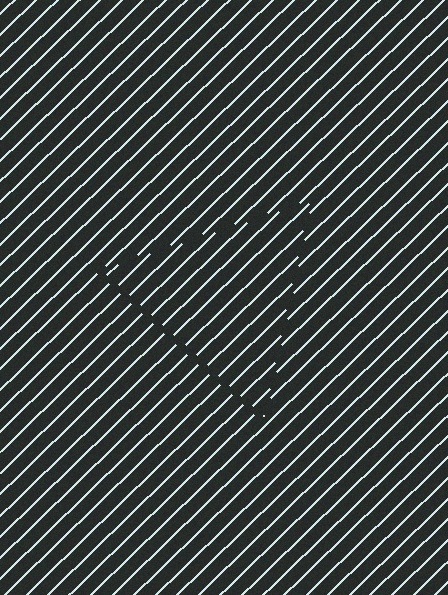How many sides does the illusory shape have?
3 sides — the line-ends trace a triangle.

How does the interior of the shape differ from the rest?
The interior of the shape contains the same grating, shifted by half a period — the contour is defined by the phase discontinuity where line-ends from the inner and outer gratings abut.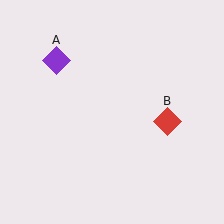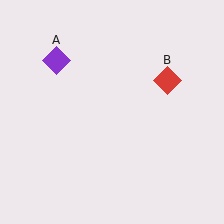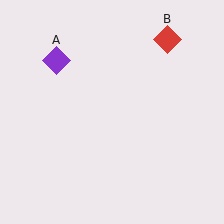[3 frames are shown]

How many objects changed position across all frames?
1 object changed position: red diamond (object B).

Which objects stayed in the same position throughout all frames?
Purple diamond (object A) remained stationary.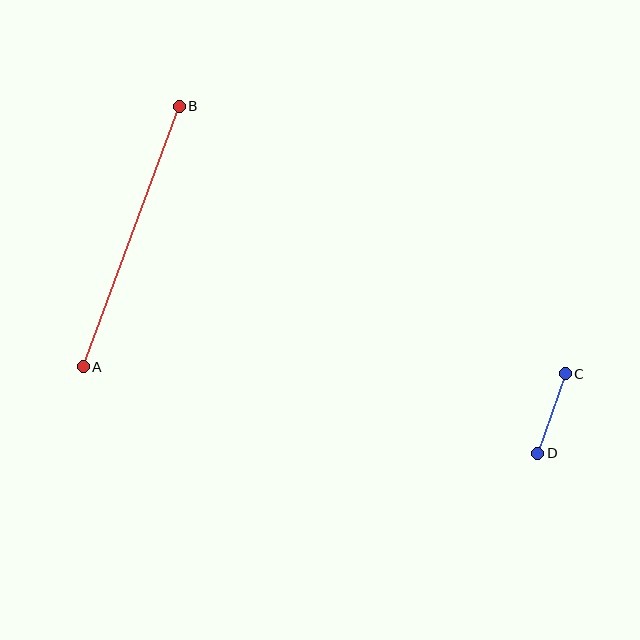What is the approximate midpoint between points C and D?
The midpoint is at approximately (551, 414) pixels.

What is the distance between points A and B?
The distance is approximately 278 pixels.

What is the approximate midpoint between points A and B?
The midpoint is at approximately (131, 236) pixels.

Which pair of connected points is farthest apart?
Points A and B are farthest apart.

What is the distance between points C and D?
The distance is approximately 84 pixels.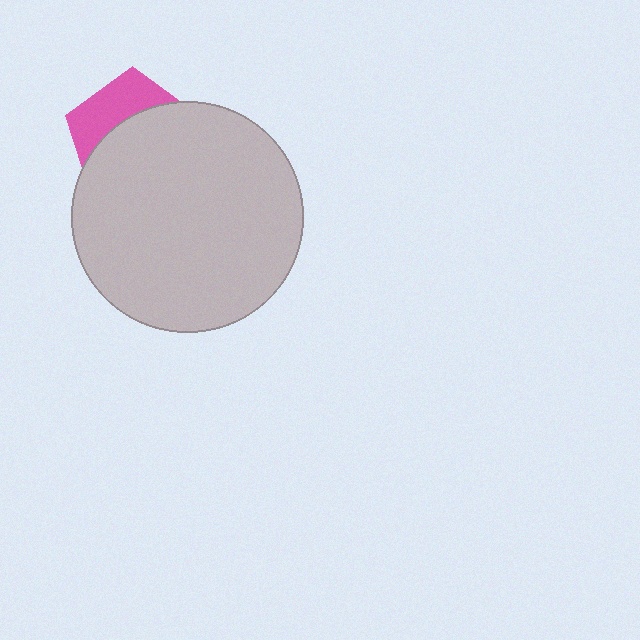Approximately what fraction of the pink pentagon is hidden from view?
Roughly 65% of the pink pentagon is hidden behind the light gray circle.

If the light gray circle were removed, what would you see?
You would see the complete pink pentagon.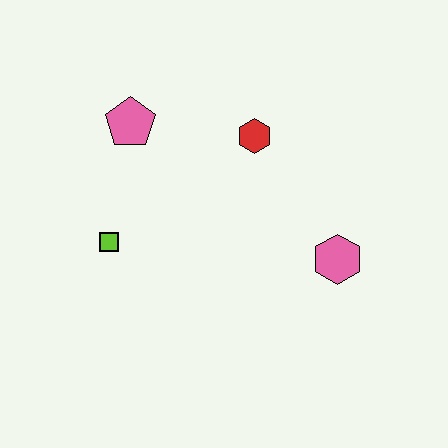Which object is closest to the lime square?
The pink pentagon is closest to the lime square.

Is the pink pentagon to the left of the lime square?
No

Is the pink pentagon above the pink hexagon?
Yes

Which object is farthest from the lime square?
The pink hexagon is farthest from the lime square.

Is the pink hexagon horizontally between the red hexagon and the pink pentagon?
No